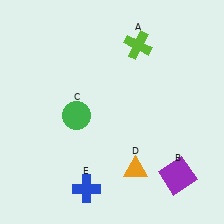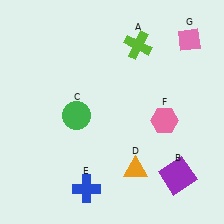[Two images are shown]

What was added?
A pink hexagon (F), a pink diamond (G) were added in Image 2.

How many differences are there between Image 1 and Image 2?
There are 2 differences between the two images.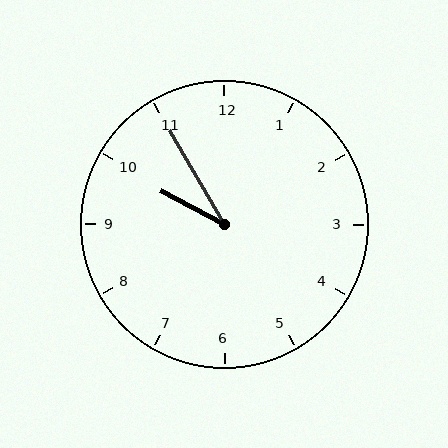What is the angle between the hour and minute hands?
Approximately 32 degrees.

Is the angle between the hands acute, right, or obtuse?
It is acute.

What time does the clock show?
9:55.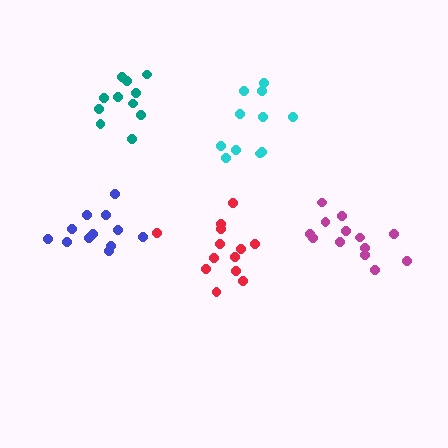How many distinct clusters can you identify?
There are 5 distinct clusters.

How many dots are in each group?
Group 1: 13 dots, Group 2: 11 dots, Group 3: 13 dots, Group 4: 11 dots, Group 5: 12 dots (60 total).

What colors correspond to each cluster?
The clusters are colored: red, cyan, magenta, teal, blue.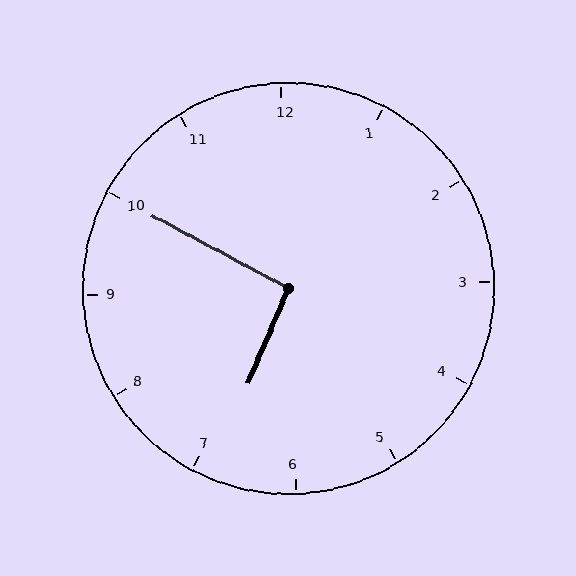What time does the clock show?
6:50.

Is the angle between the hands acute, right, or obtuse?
It is right.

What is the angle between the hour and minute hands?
Approximately 95 degrees.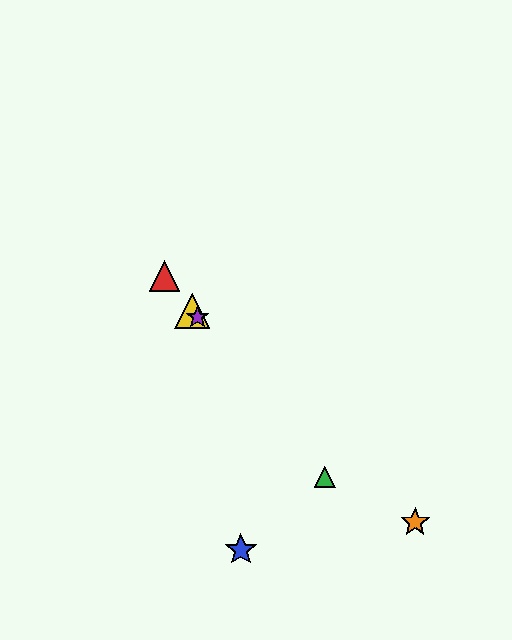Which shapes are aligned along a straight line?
The red triangle, the green triangle, the yellow triangle, the purple star are aligned along a straight line.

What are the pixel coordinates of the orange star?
The orange star is at (415, 522).